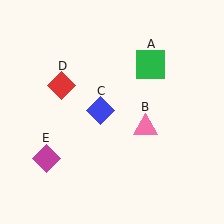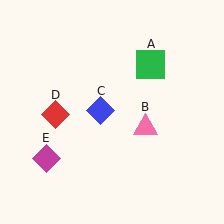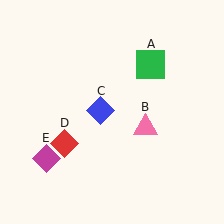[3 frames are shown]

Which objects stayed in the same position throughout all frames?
Green square (object A) and pink triangle (object B) and blue diamond (object C) and magenta diamond (object E) remained stationary.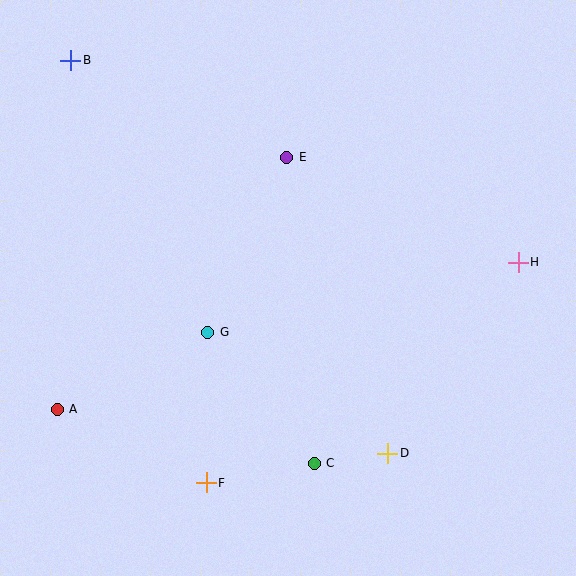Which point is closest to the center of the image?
Point G at (208, 332) is closest to the center.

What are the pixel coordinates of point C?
Point C is at (314, 463).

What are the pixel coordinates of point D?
Point D is at (388, 453).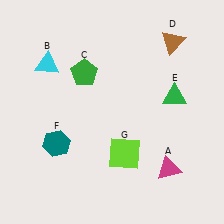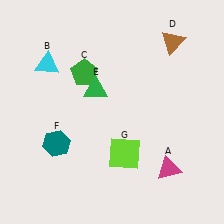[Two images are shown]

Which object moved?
The green triangle (E) moved left.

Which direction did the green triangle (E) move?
The green triangle (E) moved left.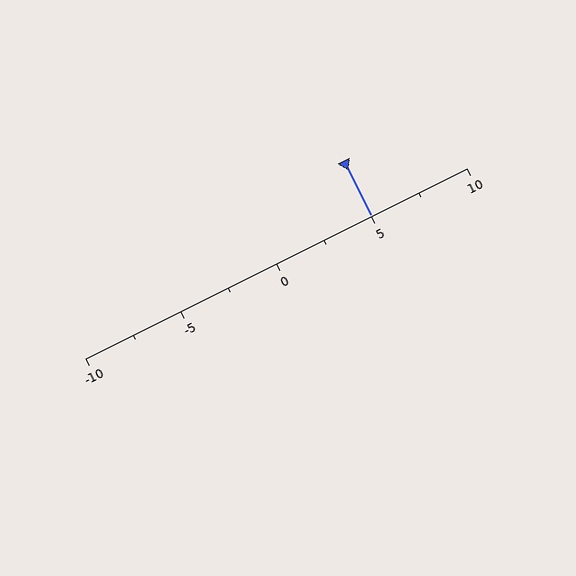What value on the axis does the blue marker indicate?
The marker indicates approximately 5.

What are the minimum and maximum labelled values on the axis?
The axis runs from -10 to 10.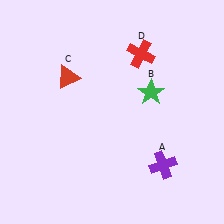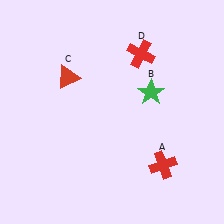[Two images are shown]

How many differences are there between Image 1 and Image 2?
There is 1 difference between the two images.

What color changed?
The cross (A) changed from purple in Image 1 to red in Image 2.